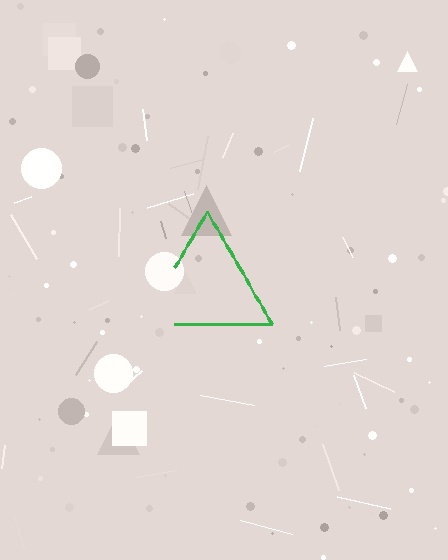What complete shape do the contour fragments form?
The contour fragments form a triangle.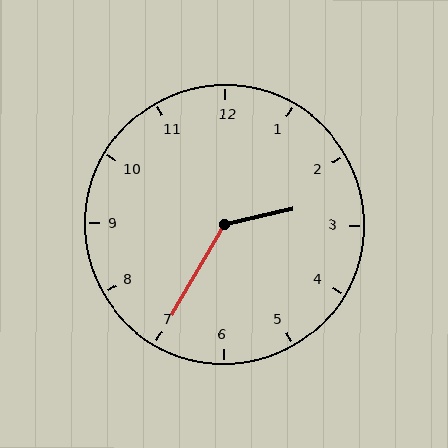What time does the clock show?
2:35.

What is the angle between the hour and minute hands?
Approximately 132 degrees.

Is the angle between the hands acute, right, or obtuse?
It is obtuse.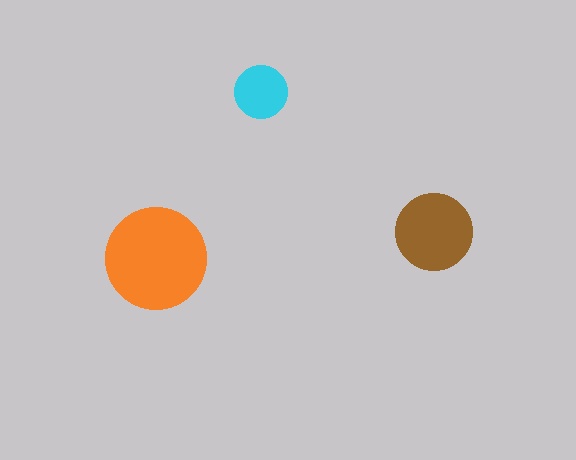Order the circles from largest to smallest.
the orange one, the brown one, the cyan one.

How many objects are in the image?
There are 3 objects in the image.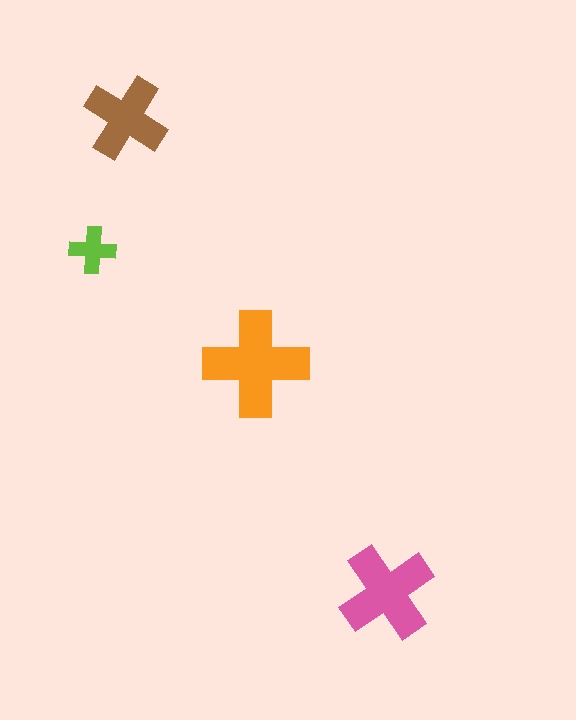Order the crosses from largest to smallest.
the orange one, the pink one, the brown one, the lime one.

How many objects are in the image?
There are 4 objects in the image.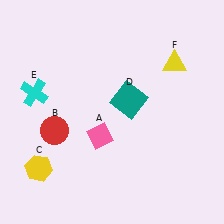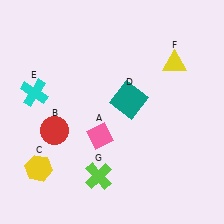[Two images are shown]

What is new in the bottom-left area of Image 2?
A lime cross (G) was added in the bottom-left area of Image 2.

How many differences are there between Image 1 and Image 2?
There is 1 difference between the two images.